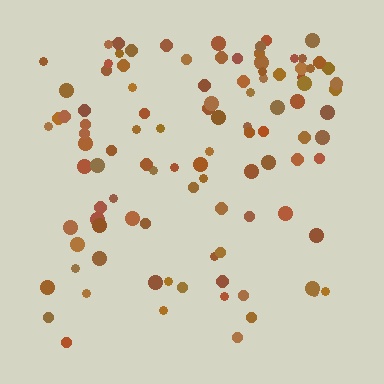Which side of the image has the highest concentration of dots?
The top.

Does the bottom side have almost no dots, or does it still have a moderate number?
Still a moderate number, just noticeably fewer than the top.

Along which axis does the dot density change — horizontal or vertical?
Vertical.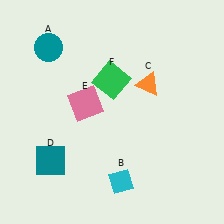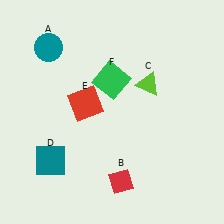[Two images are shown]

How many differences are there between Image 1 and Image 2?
There are 3 differences between the two images.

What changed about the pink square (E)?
In Image 1, E is pink. In Image 2, it changed to red.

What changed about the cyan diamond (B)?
In Image 1, B is cyan. In Image 2, it changed to red.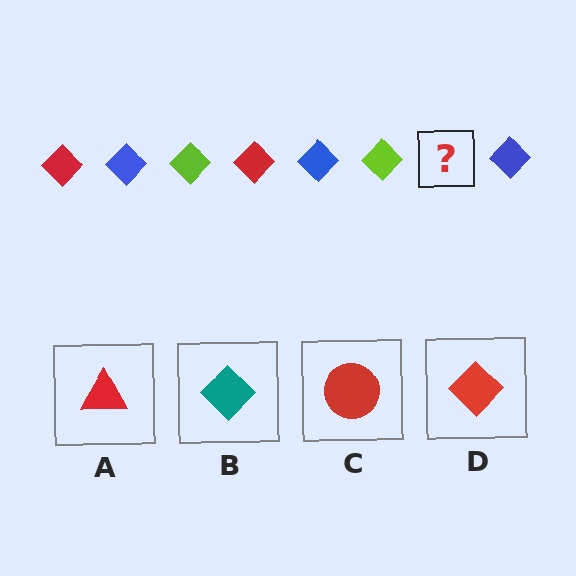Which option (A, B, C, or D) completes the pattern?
D.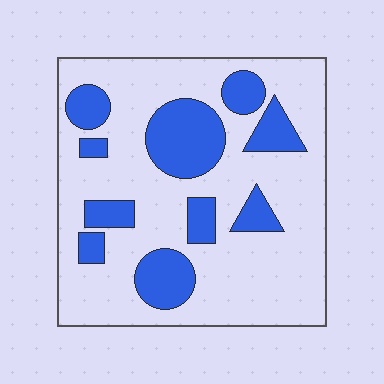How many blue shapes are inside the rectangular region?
10.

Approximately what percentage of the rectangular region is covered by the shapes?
Approximately 25%.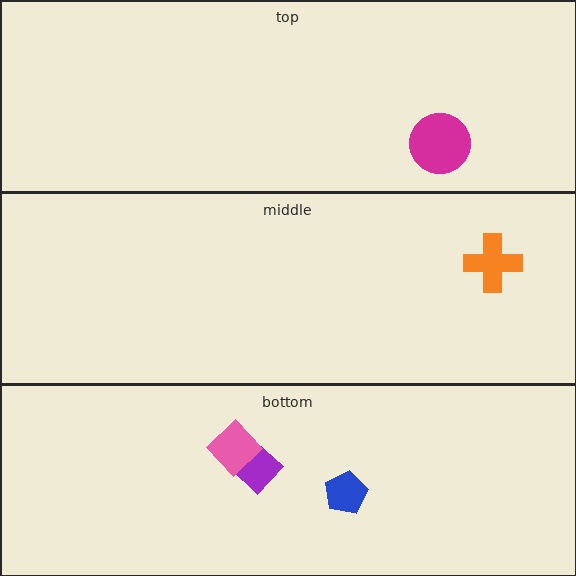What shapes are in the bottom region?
The purple diamond, the pink diamond, the blue pentagon.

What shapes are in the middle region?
The orange cross.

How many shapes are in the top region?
1.